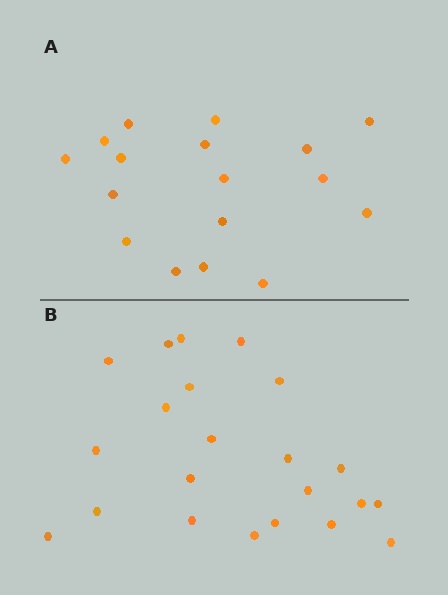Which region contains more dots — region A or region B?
Region B (the bottom region) has more dots.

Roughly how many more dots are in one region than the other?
Region B has about 5 more dots than region A.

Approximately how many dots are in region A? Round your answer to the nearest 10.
About 20 dots. (The exact count is 17, which rounds to 20.)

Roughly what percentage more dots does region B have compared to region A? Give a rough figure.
About 30% more.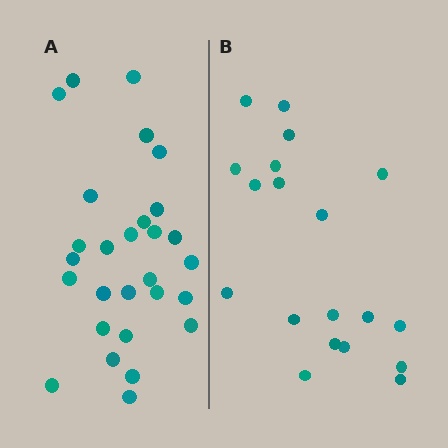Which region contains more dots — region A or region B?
Region A (the left region) has more dots.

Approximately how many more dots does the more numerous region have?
Region A has roughly 8 or so more dots than region B.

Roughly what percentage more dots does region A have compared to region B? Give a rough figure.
About 45% more.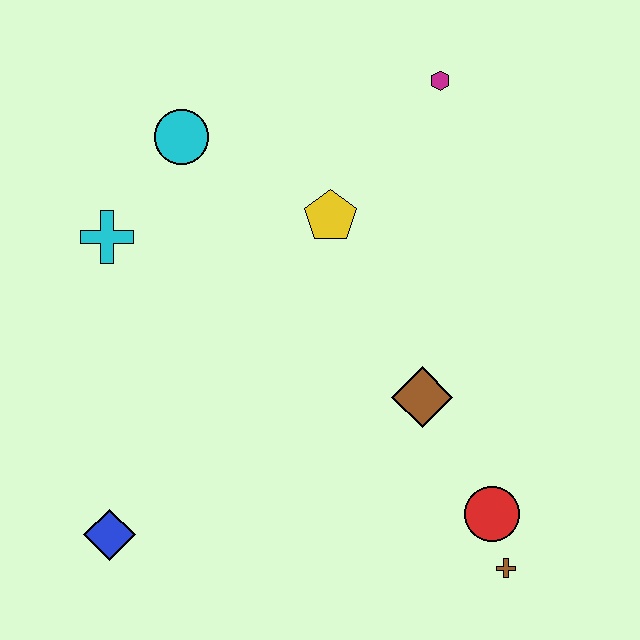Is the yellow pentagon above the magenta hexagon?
No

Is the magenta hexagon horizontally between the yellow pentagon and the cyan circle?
No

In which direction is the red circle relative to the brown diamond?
The red circle is below the brown diamond.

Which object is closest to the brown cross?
The red circle is closest to the brown cross.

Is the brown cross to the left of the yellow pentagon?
No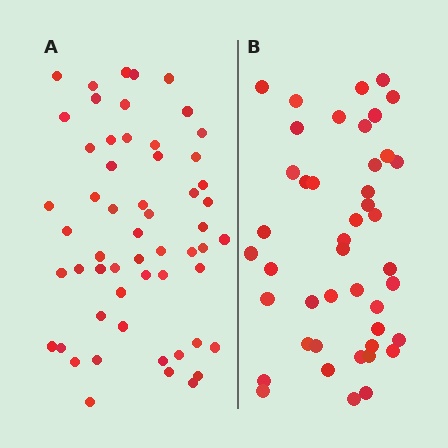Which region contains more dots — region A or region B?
Region A (the left region) has more dots.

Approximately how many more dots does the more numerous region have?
Region A has roughly 12 or so more dots than region B.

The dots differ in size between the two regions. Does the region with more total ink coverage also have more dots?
No. Region B has more total ink coverage because its dots are larger, but region A actually contains more individual dots. Total area can be misleading — the number of items is what matters here.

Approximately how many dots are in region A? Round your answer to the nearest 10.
About 60 dots. (The exact count is 56, which rounds to 60.)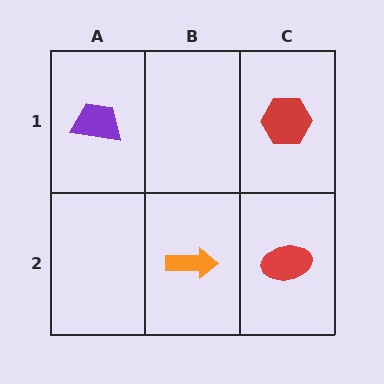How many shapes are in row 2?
2 shapes.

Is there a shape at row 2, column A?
No, that cell is empty.